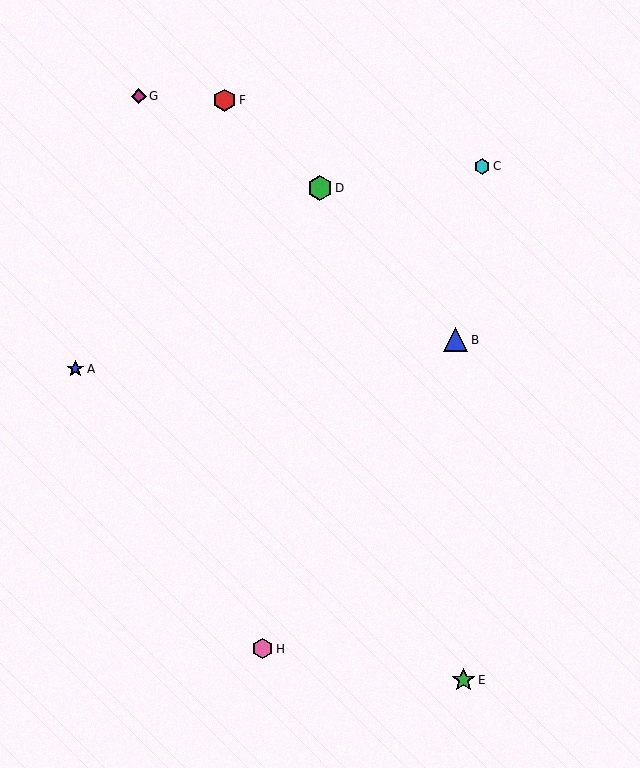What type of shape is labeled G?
Shape G is a magenta diamond.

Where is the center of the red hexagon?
The center of the red hexagon is at (225, 100).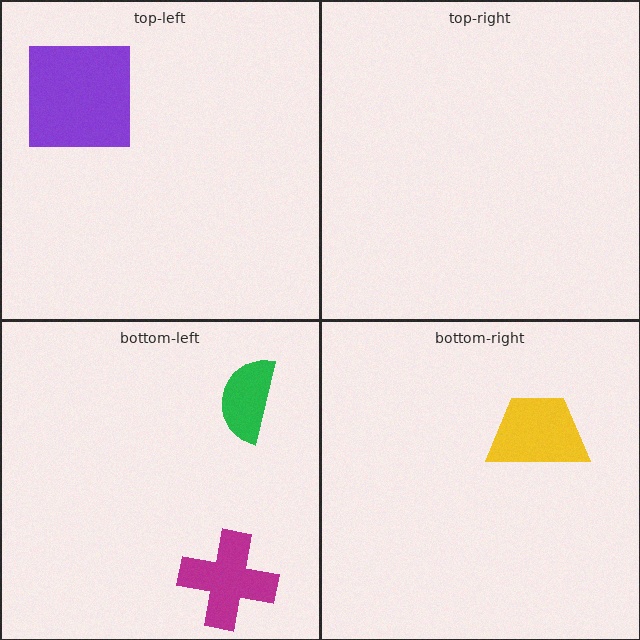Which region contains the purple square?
The top-left region.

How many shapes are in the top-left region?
1.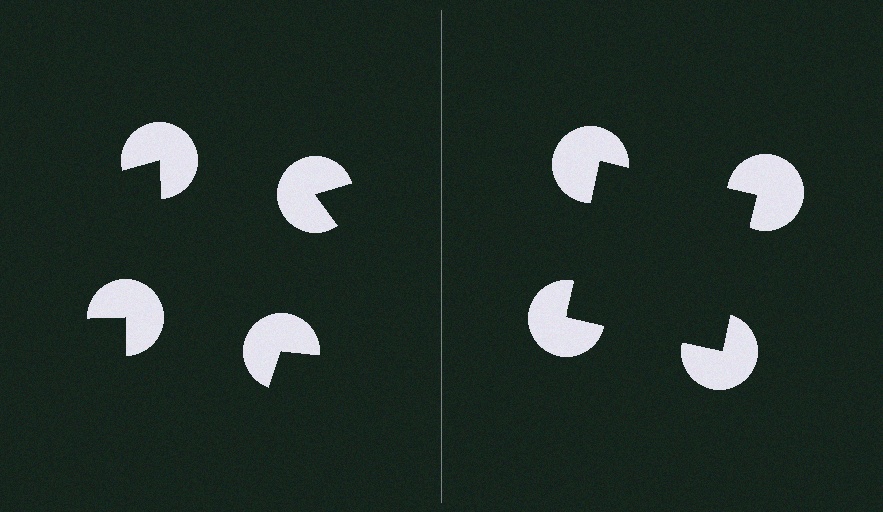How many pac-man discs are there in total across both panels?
8 — 4 on each side.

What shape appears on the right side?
An illusory square.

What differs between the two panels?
The pac-man discs are positioned identically on both sides; only the wedge orientations differ. On the right they align to a square; on the left they are misaligned.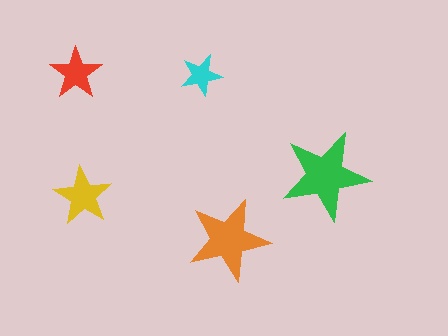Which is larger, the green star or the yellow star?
The green one.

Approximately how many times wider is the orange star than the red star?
About 1.5 times wider.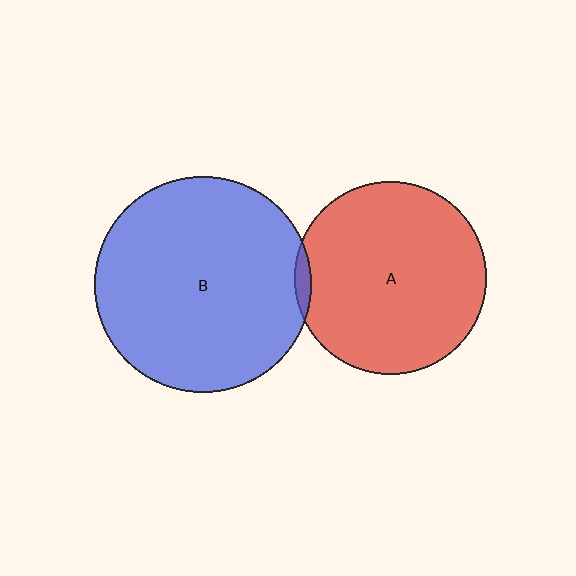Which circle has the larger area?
Circle B (blue).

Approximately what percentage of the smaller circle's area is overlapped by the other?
Approximately 5%.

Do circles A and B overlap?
Yes.